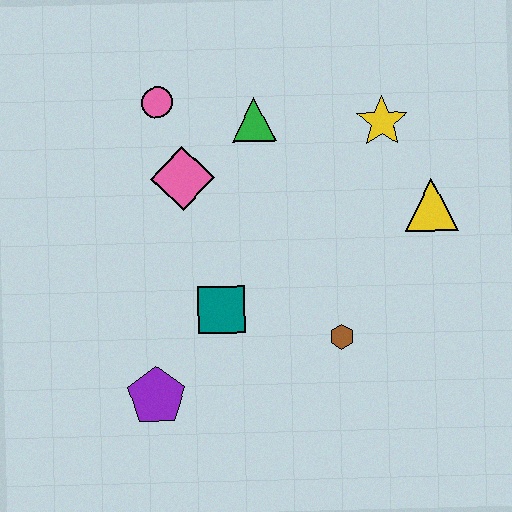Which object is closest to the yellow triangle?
The yellow star is closest to the yellow triangle.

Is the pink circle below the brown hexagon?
No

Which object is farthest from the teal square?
The yellow star is farthest from the teal square.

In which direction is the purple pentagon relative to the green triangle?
The purple pentagon is below the green triangle.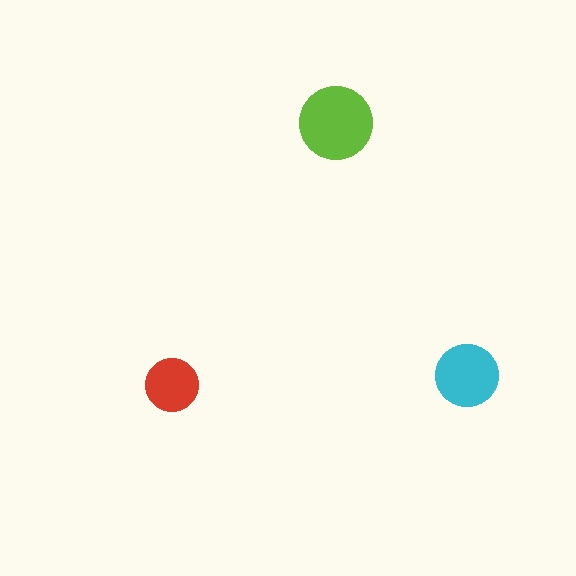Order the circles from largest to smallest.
the lime one, the cyan one, the red one.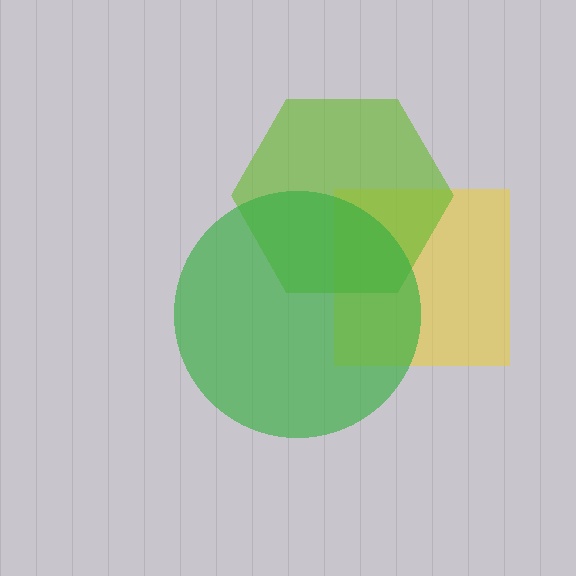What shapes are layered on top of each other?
The layered shapes are: a yellow square, a lime hexagon, a green circle.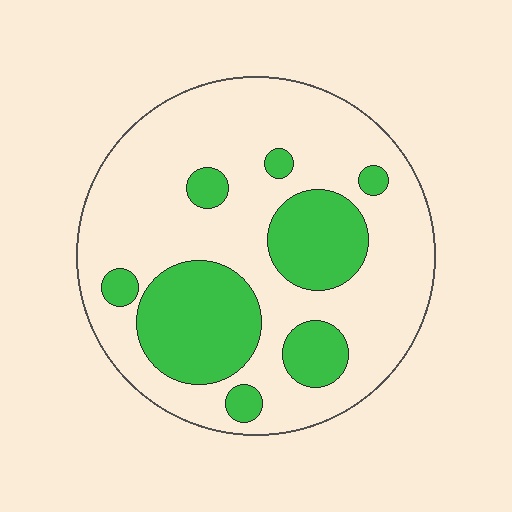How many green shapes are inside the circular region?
8.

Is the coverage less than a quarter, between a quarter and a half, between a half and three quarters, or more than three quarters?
Between a quarter and a half.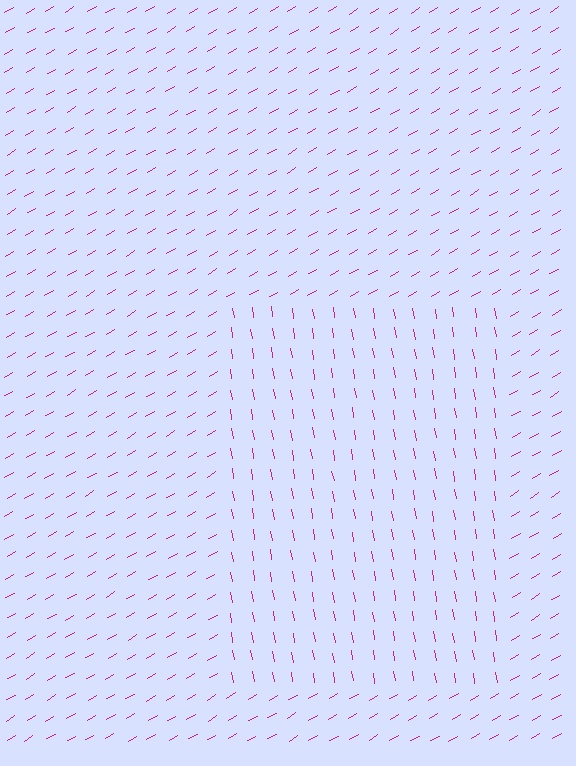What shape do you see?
I see a rectangle.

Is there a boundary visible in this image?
Yes, there is a texture boundary formed by a change in line orientation.